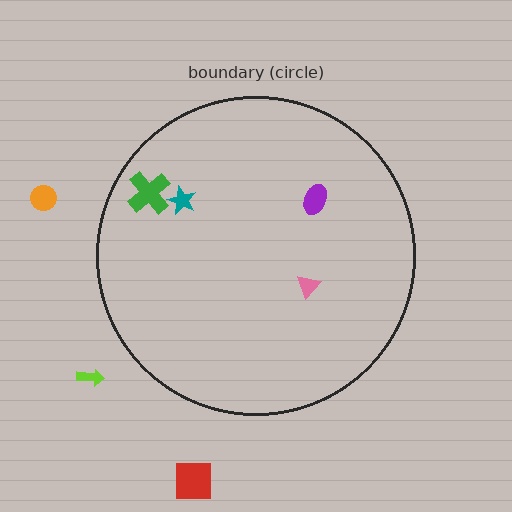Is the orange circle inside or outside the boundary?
Outside.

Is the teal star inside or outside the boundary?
Inside.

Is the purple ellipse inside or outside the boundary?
Inside.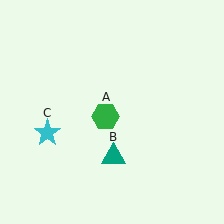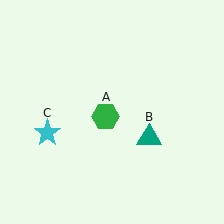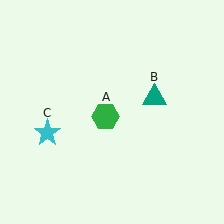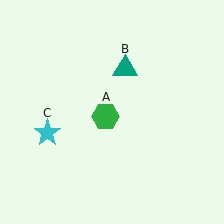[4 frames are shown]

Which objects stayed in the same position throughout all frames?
Green hexagon (object A) and cyan star (object C) remained stationary.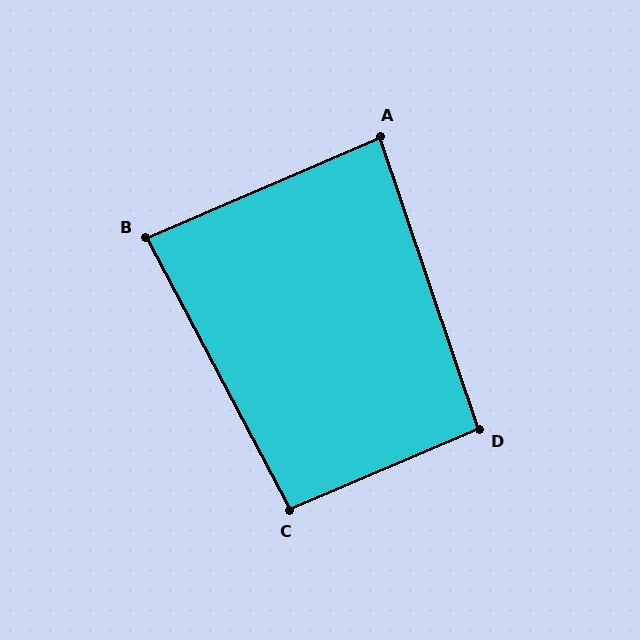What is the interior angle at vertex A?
Approximately 86 degrees (approximately right).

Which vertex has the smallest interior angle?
B, at approximately 85 degrees.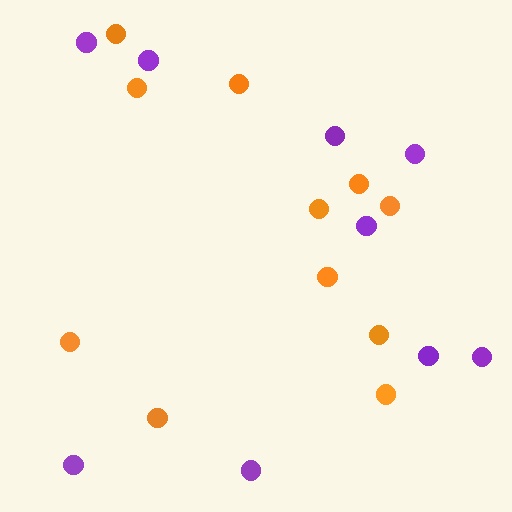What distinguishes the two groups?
There are 2 groups: one group of purple circles (9) and one group of orange circles (11).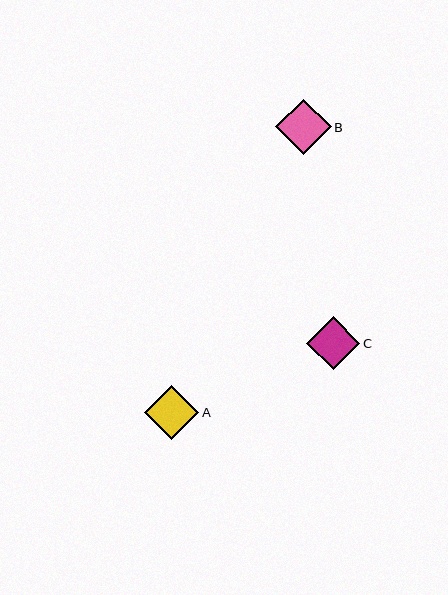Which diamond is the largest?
Diamond B is the largest with a size of approximately 55 pixels.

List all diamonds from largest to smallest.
From largest to smallest: B, A, C.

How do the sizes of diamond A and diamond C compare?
Diamond A and diamond C are approximately the same size.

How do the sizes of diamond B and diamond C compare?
Diamond B and diamond C are approximately the same size.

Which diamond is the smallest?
Diamond C is the smallest with a size of approximately 53 pixels.